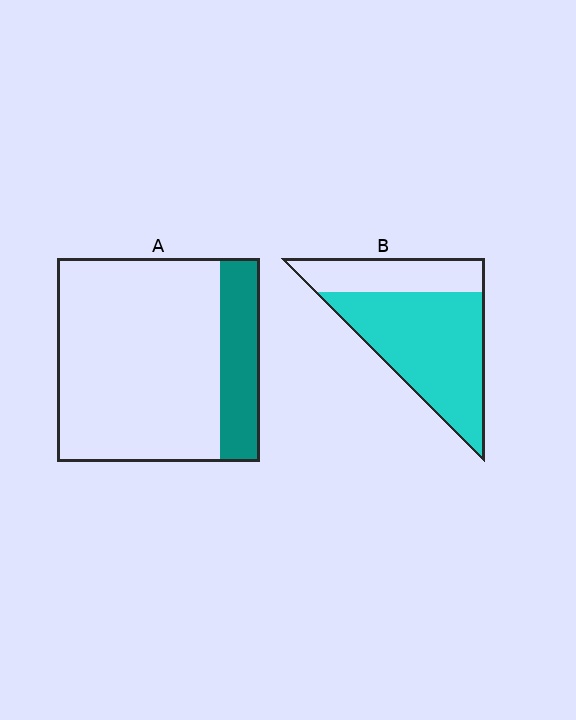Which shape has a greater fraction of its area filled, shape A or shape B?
Shape B.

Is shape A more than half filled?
No.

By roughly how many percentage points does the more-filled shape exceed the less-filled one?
By roughly 50 percentage points (B over A).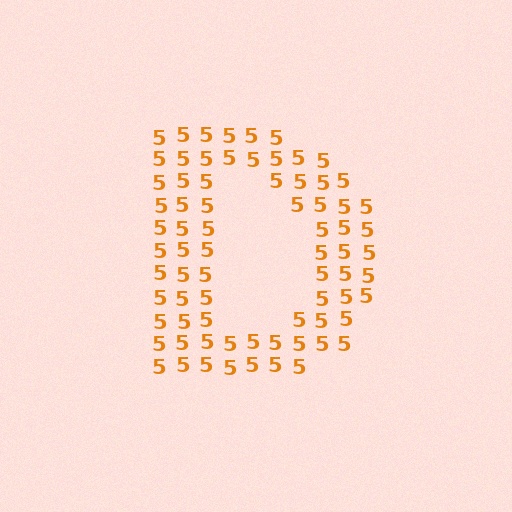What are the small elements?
The small elements are digit 5's.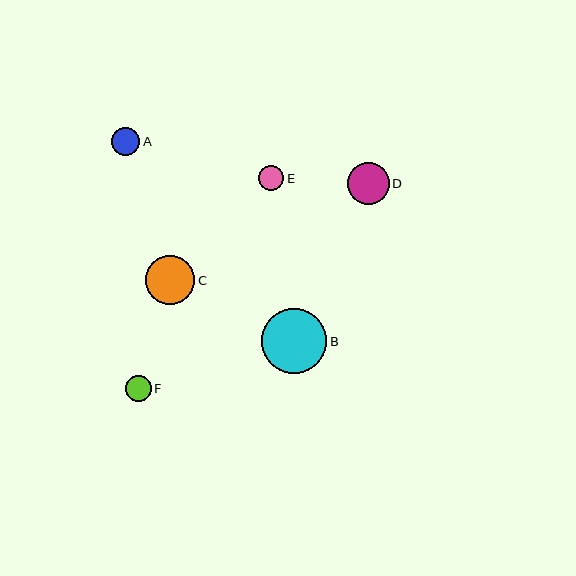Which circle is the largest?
Circle B is the largest with a size of approximately 65 pixels.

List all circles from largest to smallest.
From largest to smallest: B, C, D, A, F, E.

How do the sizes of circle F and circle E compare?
Circle F and circle E are approximately the same size.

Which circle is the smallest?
Circle E is the smallest with a size of approximately 25 pixels.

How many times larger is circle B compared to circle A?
Circle B is approximately 2.3 times the size of circle A.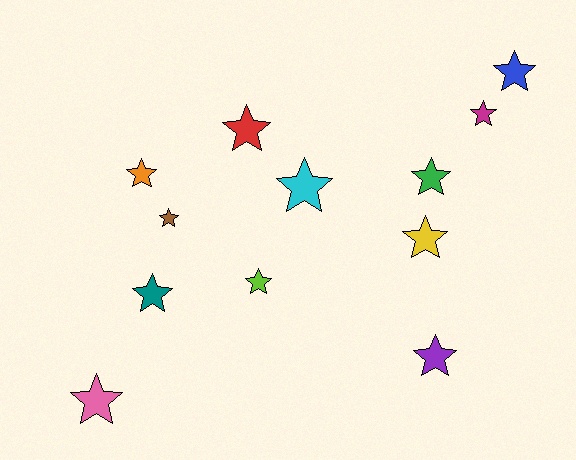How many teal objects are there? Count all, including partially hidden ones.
There is 1 teal object.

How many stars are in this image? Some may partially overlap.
There are 12 stars.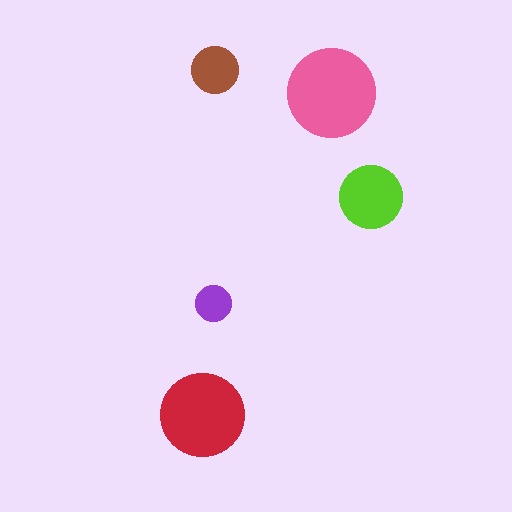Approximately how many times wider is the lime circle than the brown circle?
About 1.5 times wider.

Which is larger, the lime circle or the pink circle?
The pink one.